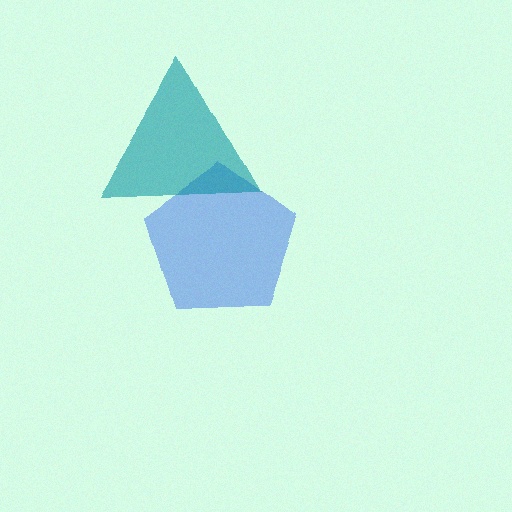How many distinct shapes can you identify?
There are 2 distinct shapes: a blue pentagon, a teal triangle.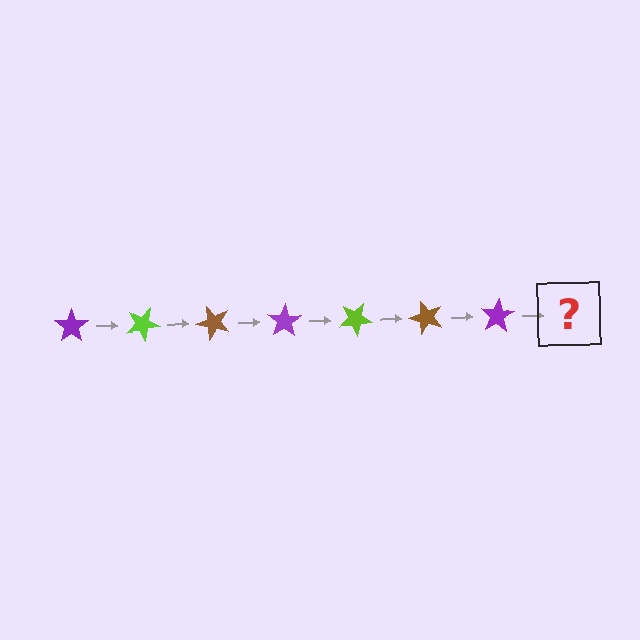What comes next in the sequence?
The next element should be a lime star, rotated 175 degrees from the start.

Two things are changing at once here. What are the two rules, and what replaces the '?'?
The two rules are that it rotates 25 degrees each step and the color cycles through purple, lime, and brown. The '?' should be a lime star, rotated 175 degrees from the start.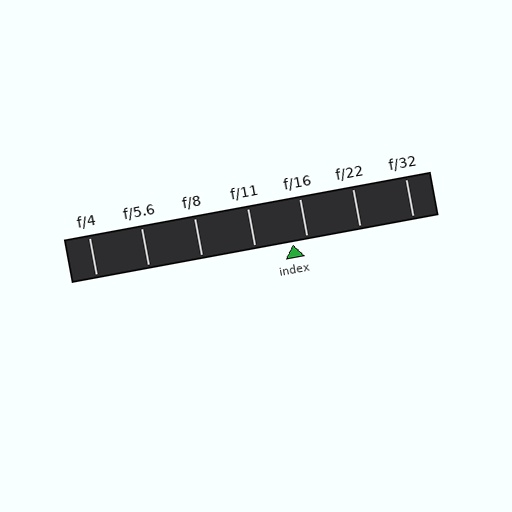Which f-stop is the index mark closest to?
The index mark is closest to f/16.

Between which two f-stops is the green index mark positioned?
The index mark is between f/11 and f/16.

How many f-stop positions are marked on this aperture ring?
There are 7 f-stop positions marked.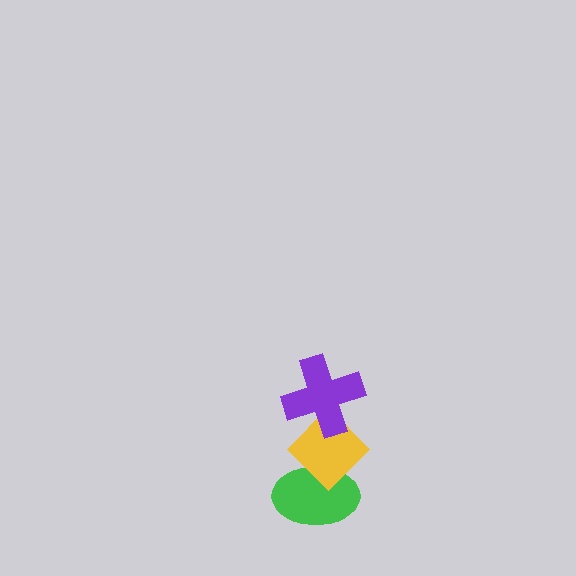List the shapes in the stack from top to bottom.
From top to bottom: the purple cross, the yellow diamond, the green ellipse.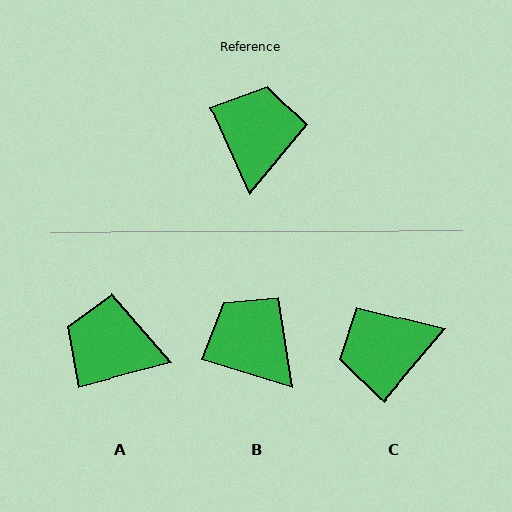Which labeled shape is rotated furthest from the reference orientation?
C, about 116 degrees away.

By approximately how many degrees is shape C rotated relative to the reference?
Approximately 116 degrees counter-clockwise.